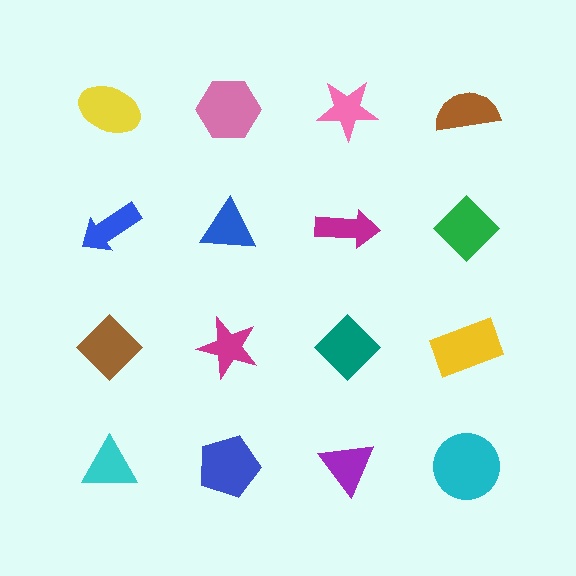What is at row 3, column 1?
A brown diamond.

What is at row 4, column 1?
A cyan triangle.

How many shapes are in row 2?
4 shapes.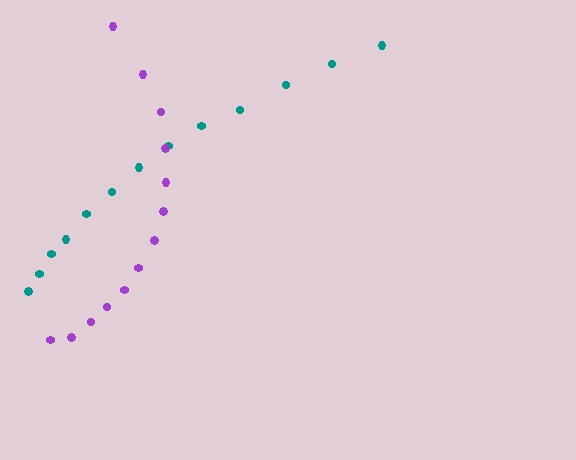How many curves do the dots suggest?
There are 2 distinct paths.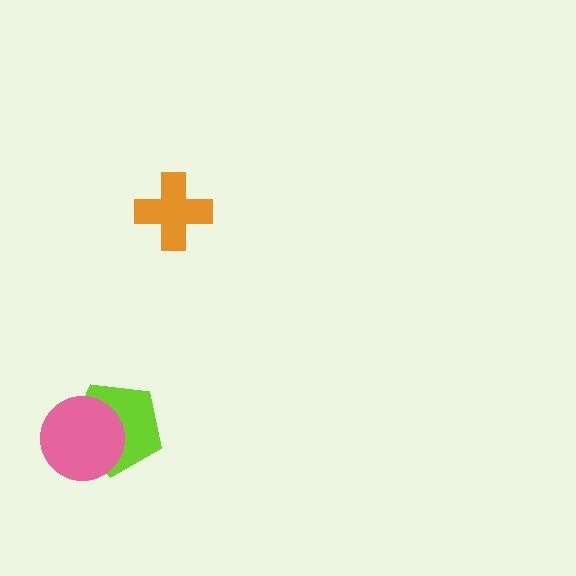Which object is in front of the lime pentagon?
The pink circle is in front of the lime pentagon.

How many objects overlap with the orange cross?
0 objects overlap with the orange cross.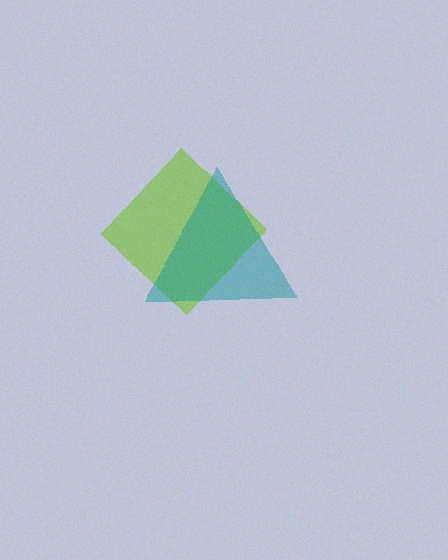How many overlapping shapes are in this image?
There are 2 overlapping shapes in the image.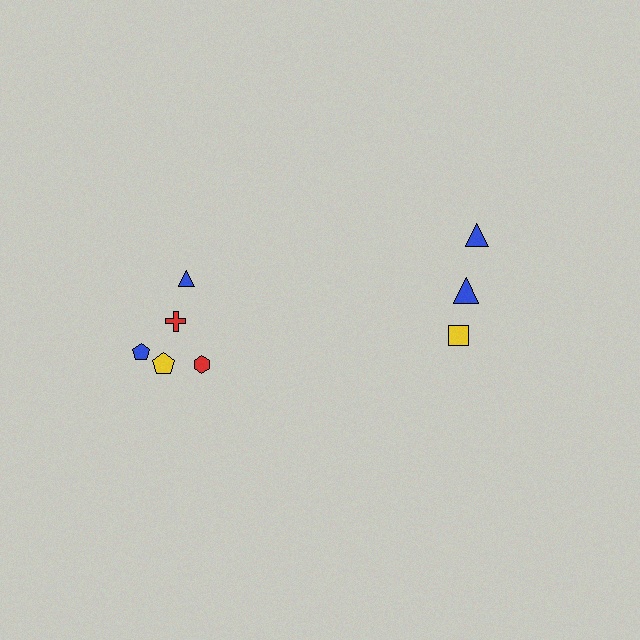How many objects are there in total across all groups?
There are 8 objects.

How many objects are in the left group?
There are 5 objects.